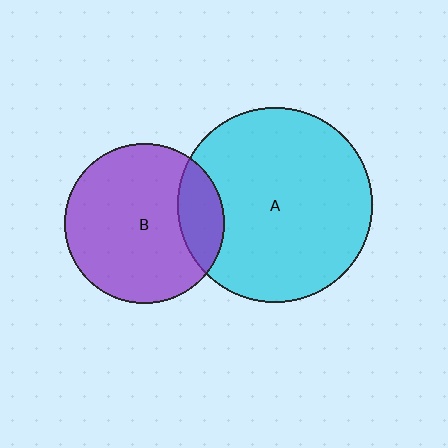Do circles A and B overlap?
Yes.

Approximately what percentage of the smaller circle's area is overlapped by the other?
Approximately 20%.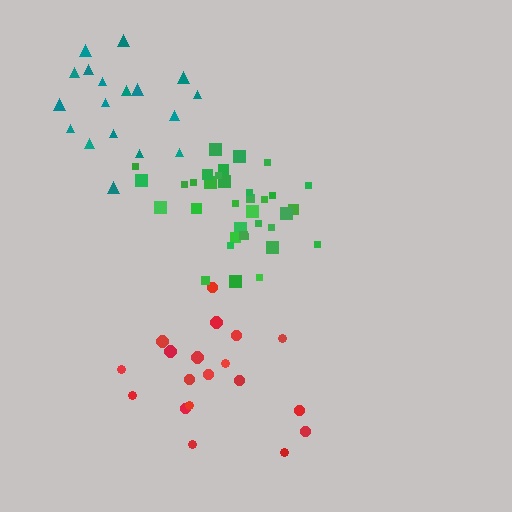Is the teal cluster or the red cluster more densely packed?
Red.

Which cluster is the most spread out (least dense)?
Teal.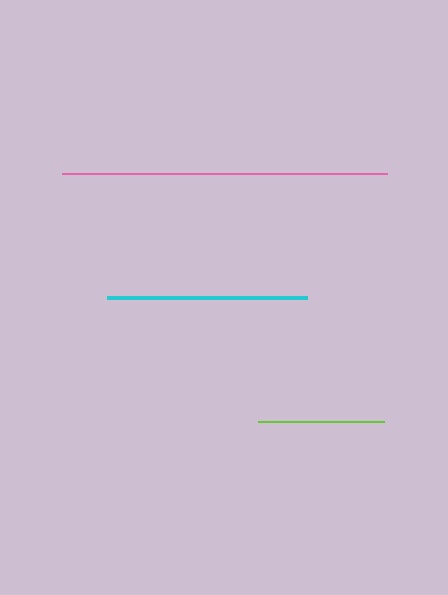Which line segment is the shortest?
The lime line is the shortest at approximately 126 pixels.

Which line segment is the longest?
The pink line is the longest at approximately 324 pixels.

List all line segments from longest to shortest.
From longest to shortest: pink, cyan, lime.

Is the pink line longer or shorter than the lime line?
The pink line is longer than the lime line.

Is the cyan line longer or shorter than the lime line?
The cyan line is longer than the lime line.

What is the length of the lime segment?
The lime segment is approximately 126 pixels long.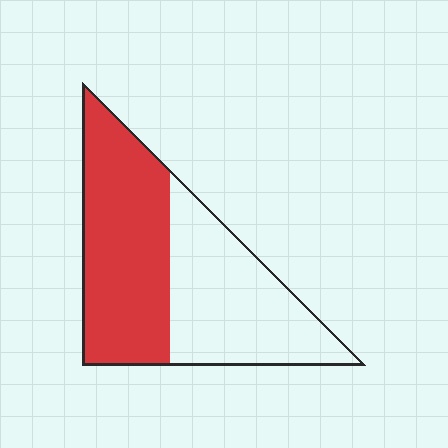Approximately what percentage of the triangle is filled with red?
Approximately 50%.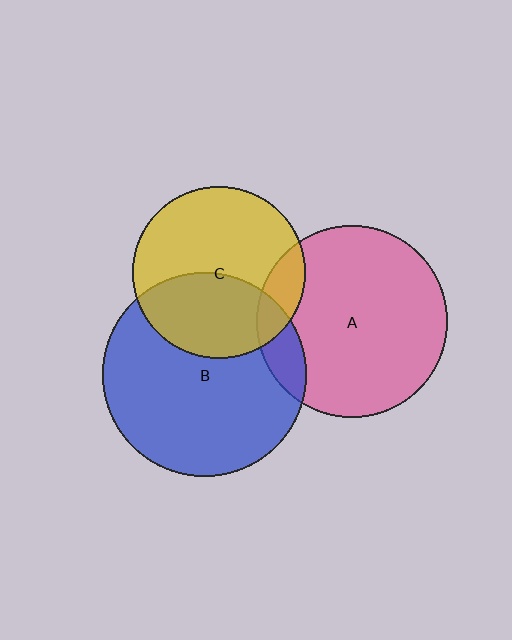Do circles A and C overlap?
Yes.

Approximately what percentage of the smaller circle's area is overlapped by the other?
Approximately 15%.